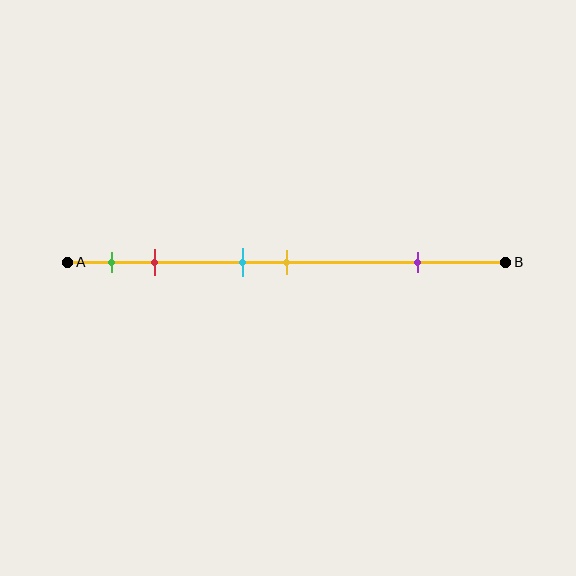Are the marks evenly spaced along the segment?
No, the marks are not evenly spaced.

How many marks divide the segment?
There are 5 marks dividing the segment.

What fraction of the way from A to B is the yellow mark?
The yellow mark is approximately 50% (0.5) of the way from A to B.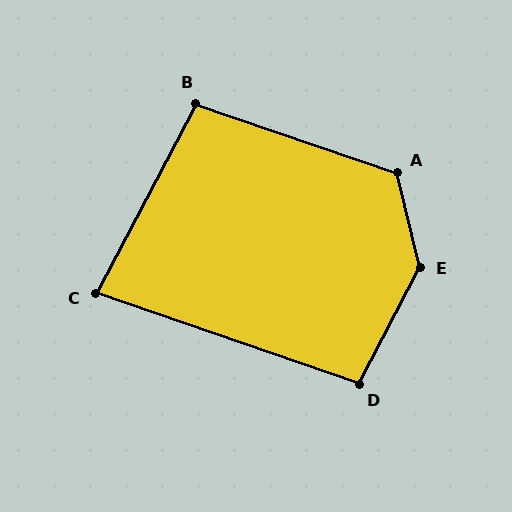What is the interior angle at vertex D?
Approximately 99 degrees (obtuse).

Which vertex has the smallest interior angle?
C, at approximately 81 degrees.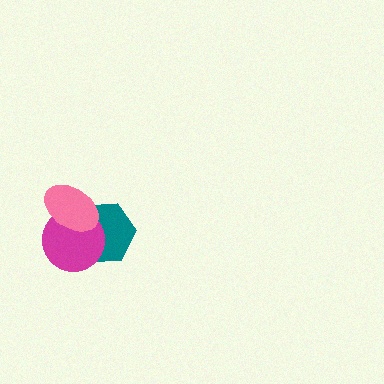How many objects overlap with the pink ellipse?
2 objects overlap with the pink ellipse.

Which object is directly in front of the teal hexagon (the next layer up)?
The magenta circle is directly in front of the teal hexagon.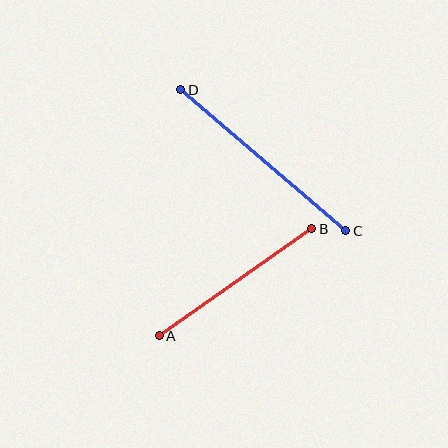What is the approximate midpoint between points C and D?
The midpoint is at approximately (263, 160) pixels.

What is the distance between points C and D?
The distance is approximately 217 pixels.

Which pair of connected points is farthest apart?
Points C and D are farthest apart.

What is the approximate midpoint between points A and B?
The midpoint is at approximately (236, 282) pixels.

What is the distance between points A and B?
The distance is approximately 186 pixels.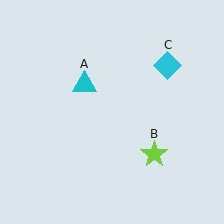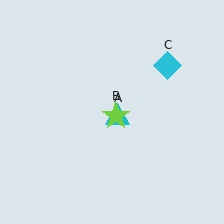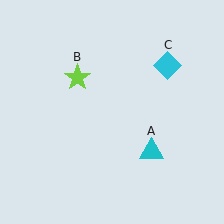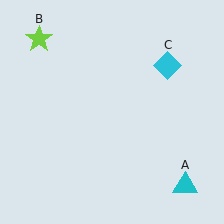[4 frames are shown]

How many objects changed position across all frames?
2 objects changed position: cyan triangle (object A), lime star (object B).